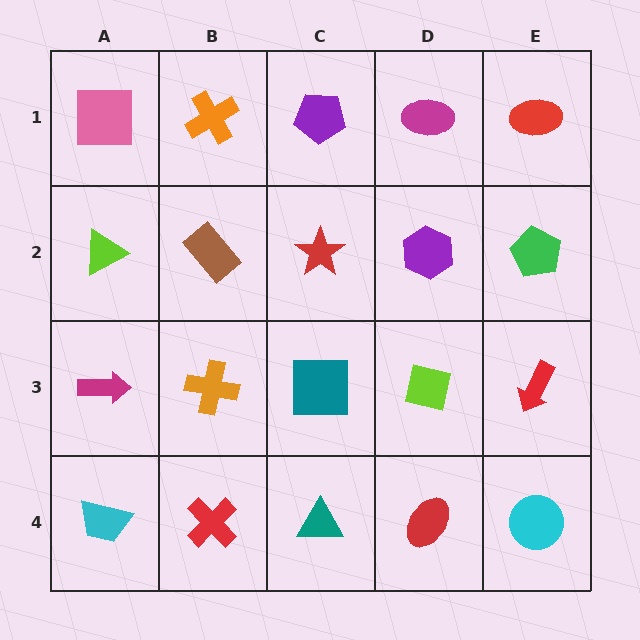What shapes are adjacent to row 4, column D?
A lime square (row 3, column D), a teal triangle (row 4, column C), a cyan circle (row 4, column E).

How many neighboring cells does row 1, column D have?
3.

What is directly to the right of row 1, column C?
A magenta ellipse.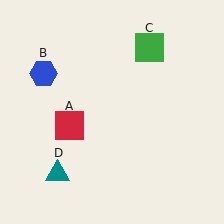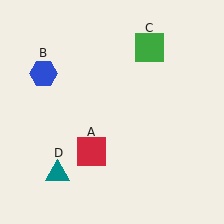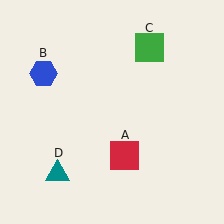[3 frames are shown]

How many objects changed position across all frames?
1 object changed position: red square (object A).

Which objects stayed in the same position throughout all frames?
Blue hexagon (object B) and green square (object C) and teal triangle (object D) remained stationary.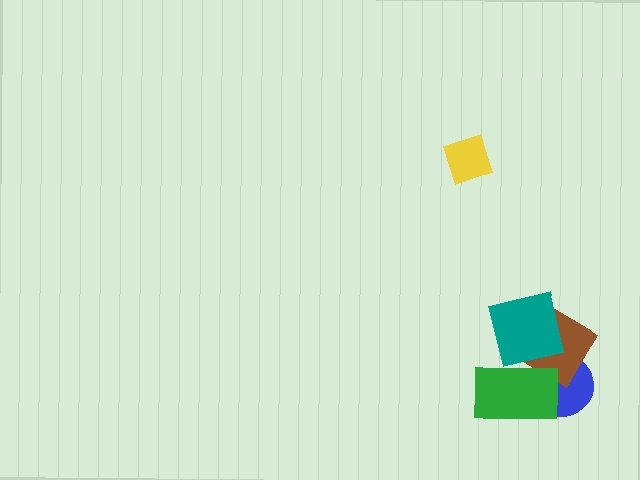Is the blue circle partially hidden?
Yes, it is partially covered by another shape.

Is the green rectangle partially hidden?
Yes, it is partially covered by another shape.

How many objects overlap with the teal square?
2 objects overlap with the teal square.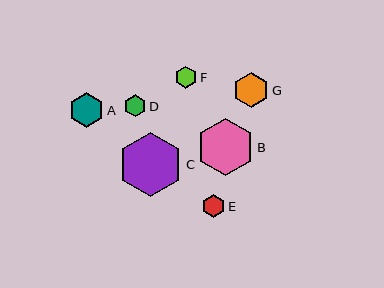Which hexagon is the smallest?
Hexagon D is the smallest with a size of approximately 22 pixels.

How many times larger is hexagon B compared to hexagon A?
Hexagon B is approximately 1.7 times the size of hexagon A.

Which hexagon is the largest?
Hexagon C is the largest with a size of approximately 64 pixels.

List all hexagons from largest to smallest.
From largest to smallest: C, B, G, A, E, F, D.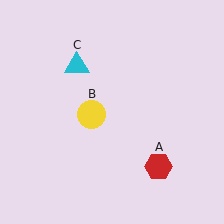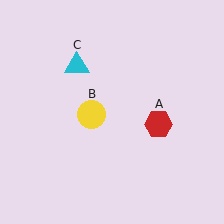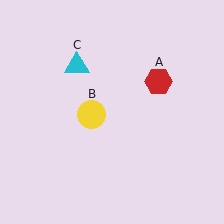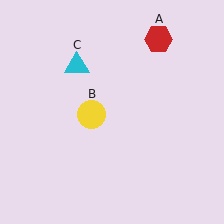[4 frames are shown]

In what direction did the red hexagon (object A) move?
The red hexagon (object A) moved up.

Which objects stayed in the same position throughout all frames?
Yellow circle (object B) and cyan triangle (object C) remained stationary.